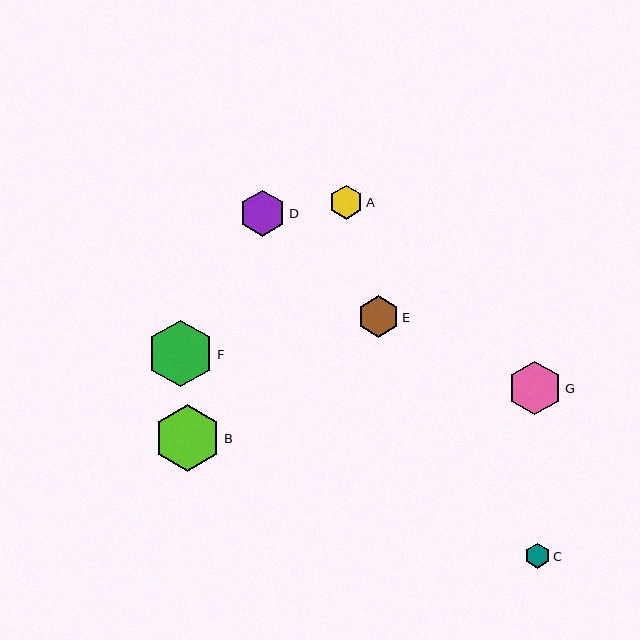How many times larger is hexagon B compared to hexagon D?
Hexagon B is approximately 1.4 times the size of hexagon D.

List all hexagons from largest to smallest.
From largest to smallest: B, F, G, D, E, A, C.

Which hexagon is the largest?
Hexagon B is the largest with a size of approximately 67 pixels.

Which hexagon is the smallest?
Hexagon C is the smallest with a size of approximately 25 pixels.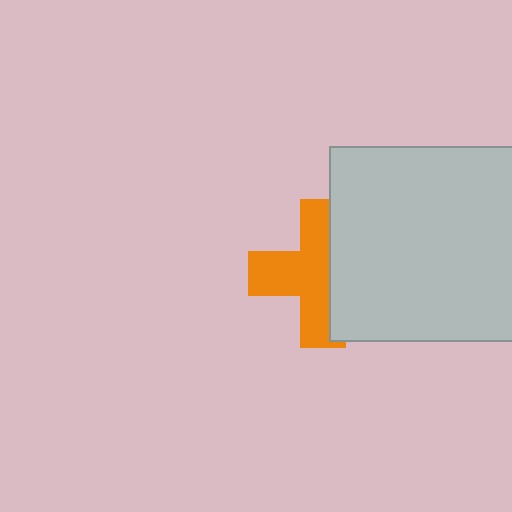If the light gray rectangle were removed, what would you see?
You would see the complete orange cross.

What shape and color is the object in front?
The object in front is a light gray rectangle.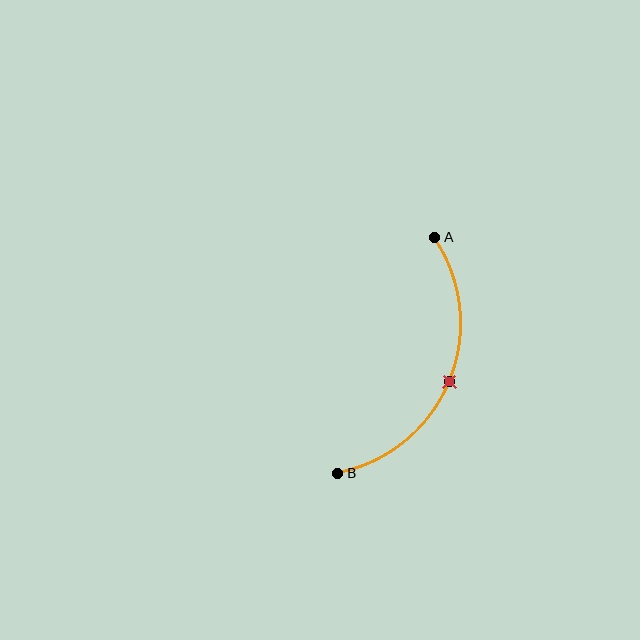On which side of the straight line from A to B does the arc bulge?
The arc bulges to the right of the straight line connecting A and B.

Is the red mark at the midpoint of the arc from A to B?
Yes. The red mark lies on the arc at equal arc-length from both A and B — it is the arc midpoint.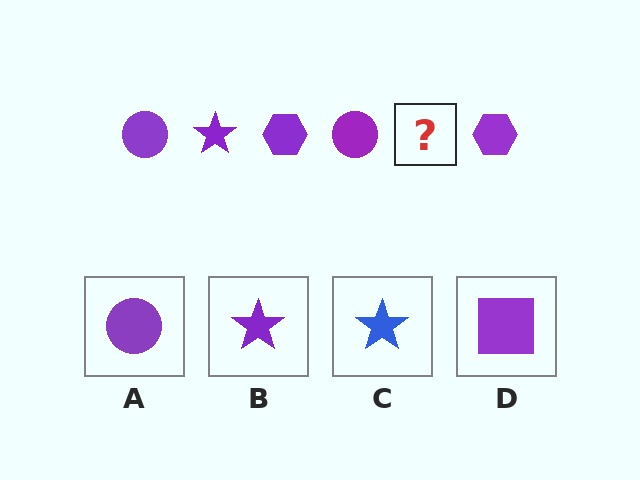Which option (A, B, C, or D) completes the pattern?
B.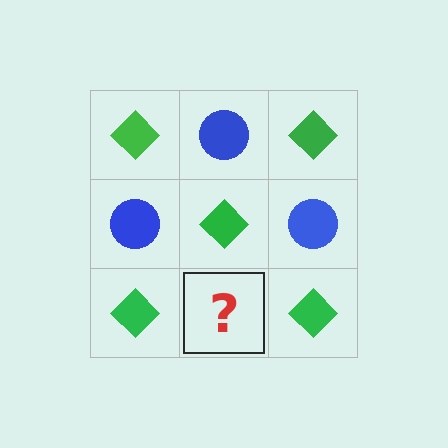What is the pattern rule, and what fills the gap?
The rule is that it alternates green diamond and blue circle in a checkerboard pattern. The gap should be filled with a blue circle.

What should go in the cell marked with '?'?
The missing cell should contain a blue circle.